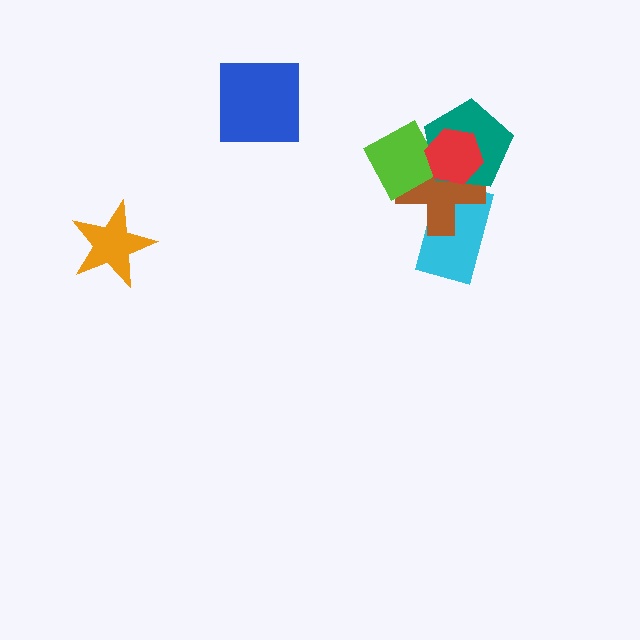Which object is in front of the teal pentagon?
The red hexagon is in front of the teal pentagon.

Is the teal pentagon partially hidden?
Yes, it is partially covered by another shape.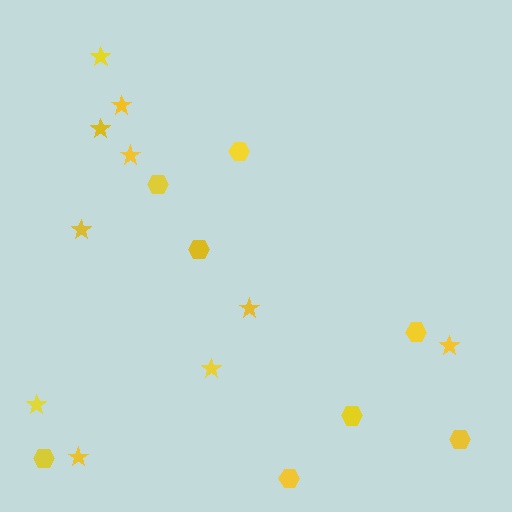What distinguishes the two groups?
There are 2 groups: one group of stars (10) and one group of hexagons (8).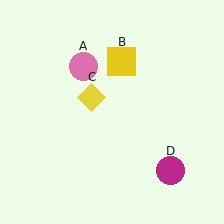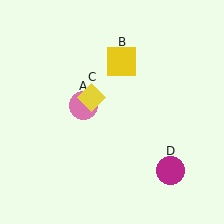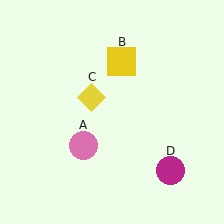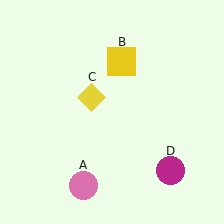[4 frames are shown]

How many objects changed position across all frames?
1 object changed position: pink circle (object A).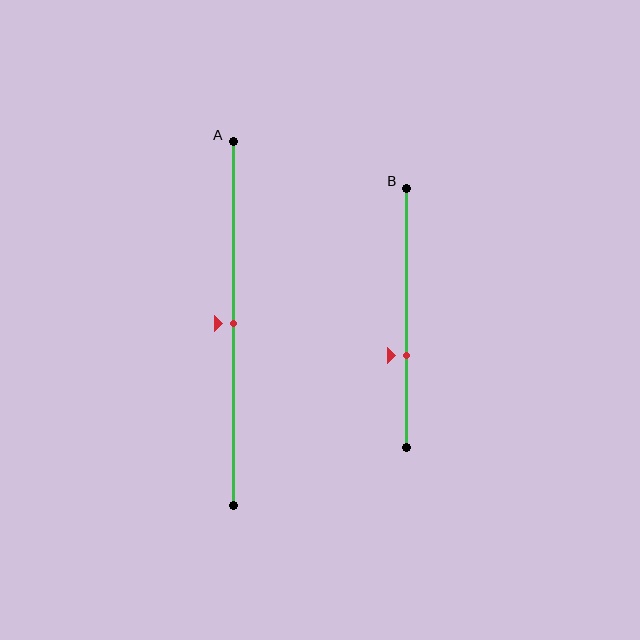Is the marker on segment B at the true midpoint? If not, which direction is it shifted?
No, the marker on segment B is shifted downward by about 14% of the segment length.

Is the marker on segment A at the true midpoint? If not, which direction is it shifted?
Yes, the marker on segment A is at the true midpoint.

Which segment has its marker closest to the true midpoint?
Segment A has its marker closest to the true midpoint.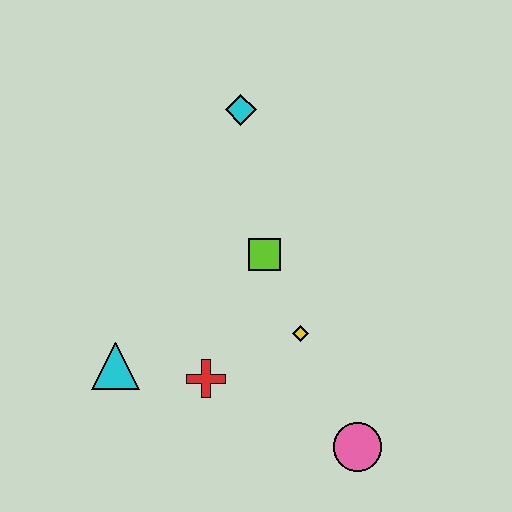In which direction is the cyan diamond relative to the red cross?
The cyan diamond is above the red cross.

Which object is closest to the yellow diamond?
The lime square is closest to the yellow diamond.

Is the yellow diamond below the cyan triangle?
No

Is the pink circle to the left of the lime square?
No